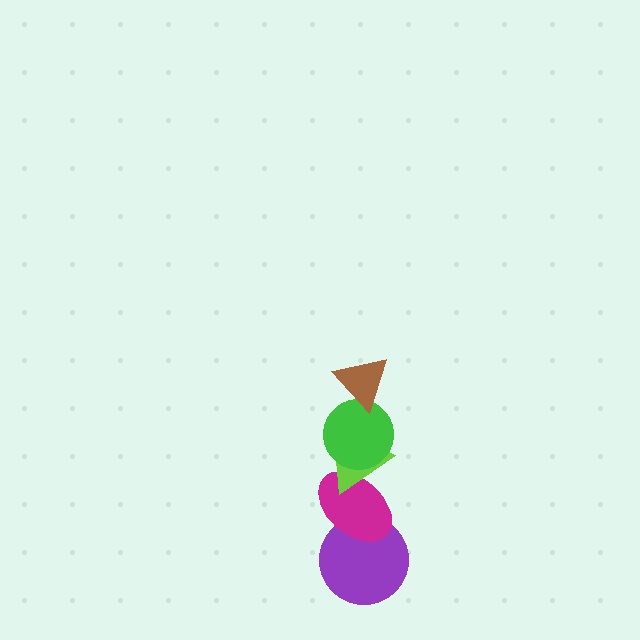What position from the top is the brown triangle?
The brown triangle is 1st from the top.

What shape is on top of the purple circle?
The magenta ellipse is on top of the purple circle.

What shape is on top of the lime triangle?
The green circle is on top of the lime triangle.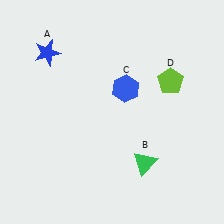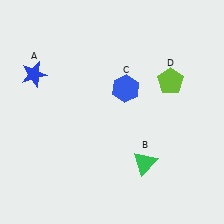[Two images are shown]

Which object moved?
The blue star (A) moved down.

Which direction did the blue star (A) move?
The blue star (A) moved down.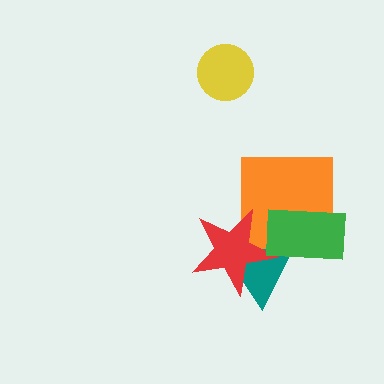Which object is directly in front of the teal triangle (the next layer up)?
The orange square is directly in front of the teal triangle.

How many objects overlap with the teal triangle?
3 objects overlap with the teal triangle.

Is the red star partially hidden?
Yes, it is partially covered by another shape.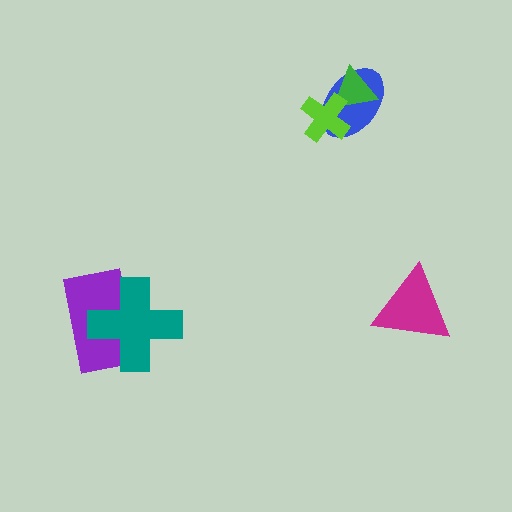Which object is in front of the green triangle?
The lime cross is in front of the green triangle.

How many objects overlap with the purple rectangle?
1 object overlaps with the purple rectangle.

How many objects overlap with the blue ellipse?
2 objects overlap with the blue ellipse.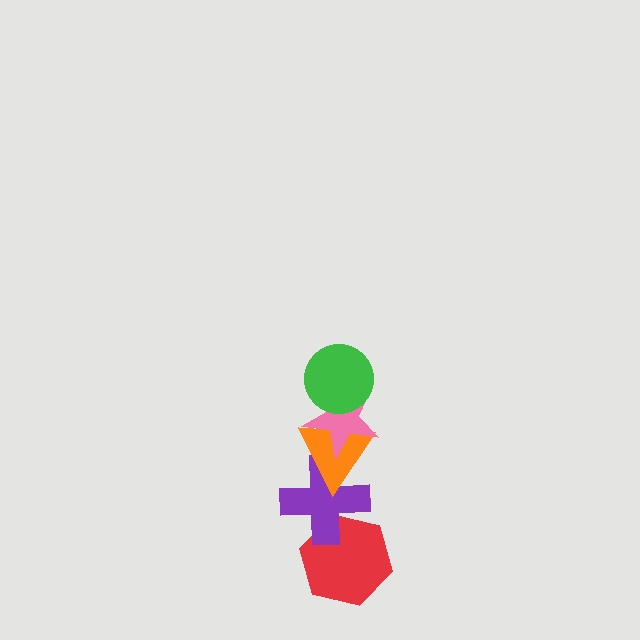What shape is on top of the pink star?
The green circle is on top of the pink star.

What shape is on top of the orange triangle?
The pink star is on top of the orange triangle.